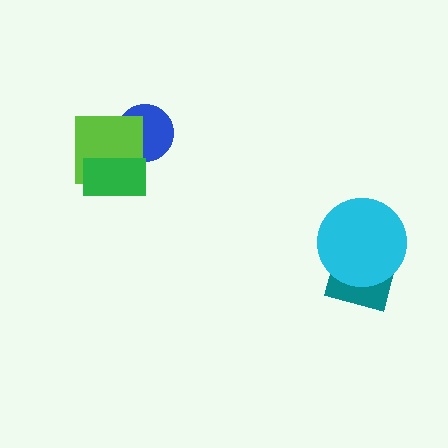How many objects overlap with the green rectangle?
2 objects overlap with the green rectangle.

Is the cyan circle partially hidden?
No, no other shape covers it.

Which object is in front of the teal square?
The cyan circle is in front of the teal square.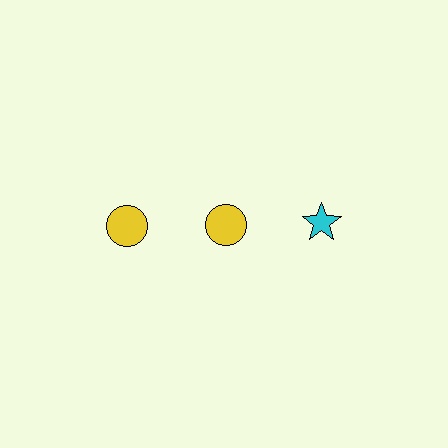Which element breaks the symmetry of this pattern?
The cyan star in the top row, center column breaks the symmetry. All other shapes are yellow circles.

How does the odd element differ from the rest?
It differs in both color (cyan instead of yellow) and shape (star instead of circle).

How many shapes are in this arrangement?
There are 3 shapes arranged in a grid pattern.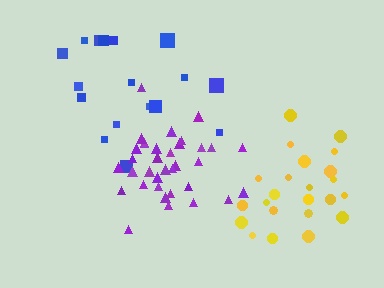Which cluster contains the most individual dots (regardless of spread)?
Purple (35).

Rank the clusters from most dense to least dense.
purple, yellow, blue.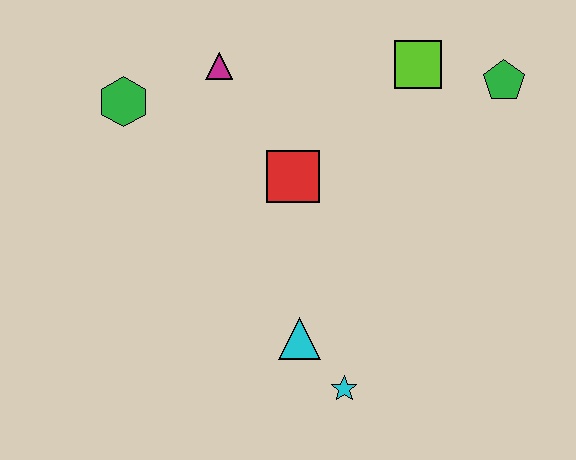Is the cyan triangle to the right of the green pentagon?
No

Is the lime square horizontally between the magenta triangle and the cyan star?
No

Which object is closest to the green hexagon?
The magenta triangle is closest to the green hexagon.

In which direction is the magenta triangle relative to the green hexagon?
The magenta triangle is to the right of the green hexagon.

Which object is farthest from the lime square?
The cyan star is farthest from the lime square.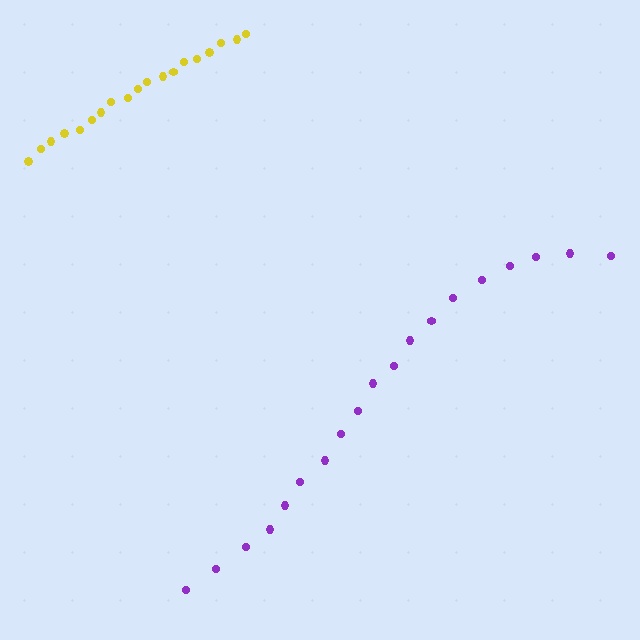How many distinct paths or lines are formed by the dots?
There are 2 distinct paths.